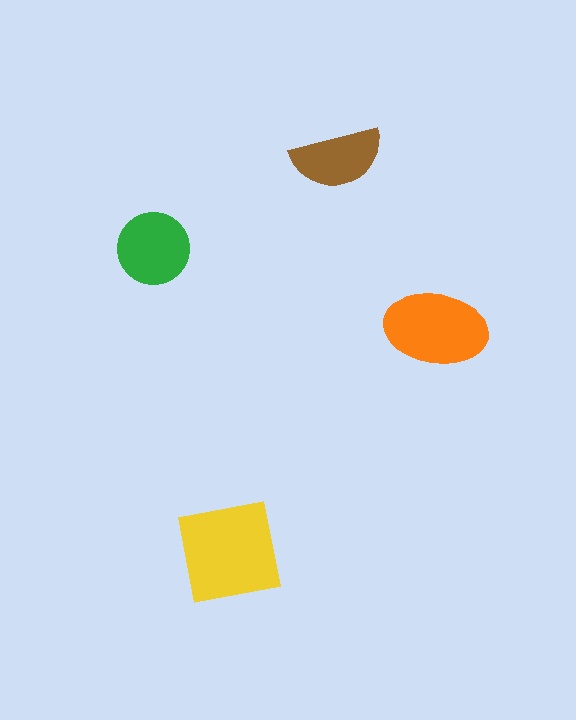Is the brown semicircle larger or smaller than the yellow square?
Smaller.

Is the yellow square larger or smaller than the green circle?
Larger.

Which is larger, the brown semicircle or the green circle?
The green circle.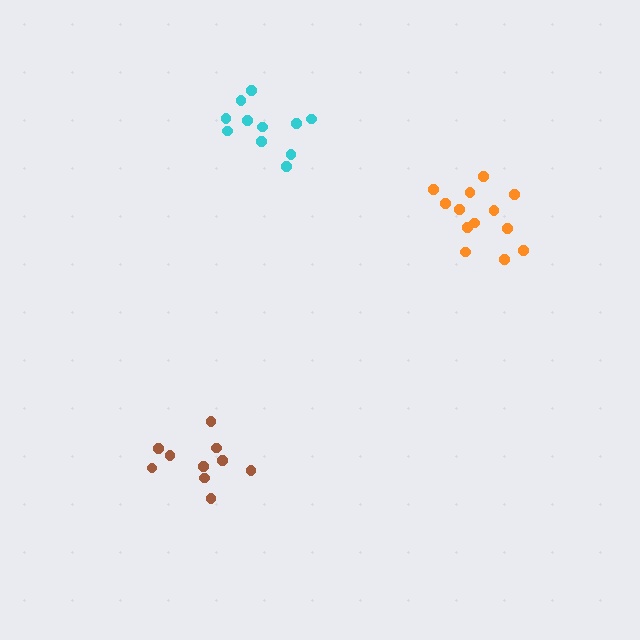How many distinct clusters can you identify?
There are 3 distinct clusters.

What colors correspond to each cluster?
The clusters are colored: orange, brown, cyan.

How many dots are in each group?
Group 1: 13 dots, Group 2: 10 dots, Group 3: 11 dots (34 total).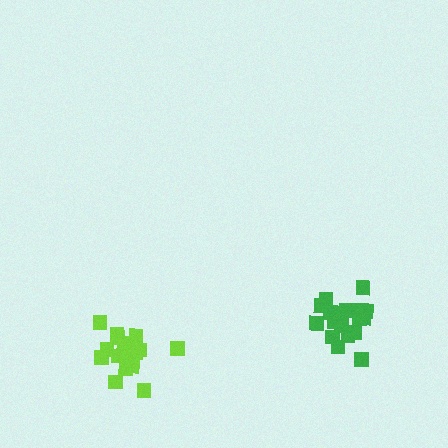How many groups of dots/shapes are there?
There are 2 groups.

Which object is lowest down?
The lime cluster is bottommost.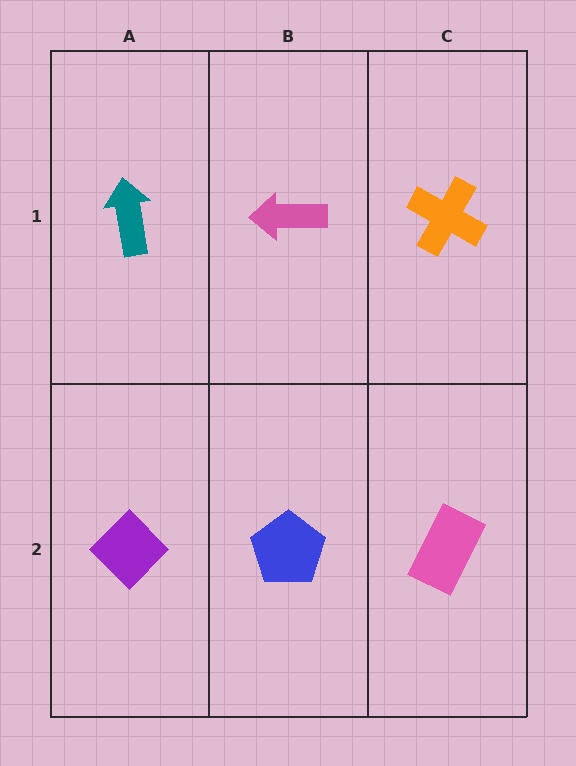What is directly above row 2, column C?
An orange cross.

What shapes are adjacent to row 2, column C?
An orange cross (row 1, column C), a blue pentagon (row 2, column B).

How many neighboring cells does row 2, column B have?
3.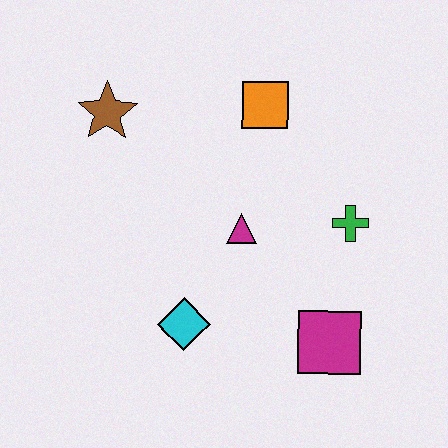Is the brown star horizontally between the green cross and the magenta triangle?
No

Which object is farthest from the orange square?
The magenta square is farthest from the orange square.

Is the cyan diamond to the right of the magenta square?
No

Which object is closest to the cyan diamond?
The magenta triangle is closest to the cyan diamond.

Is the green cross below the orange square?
Yes